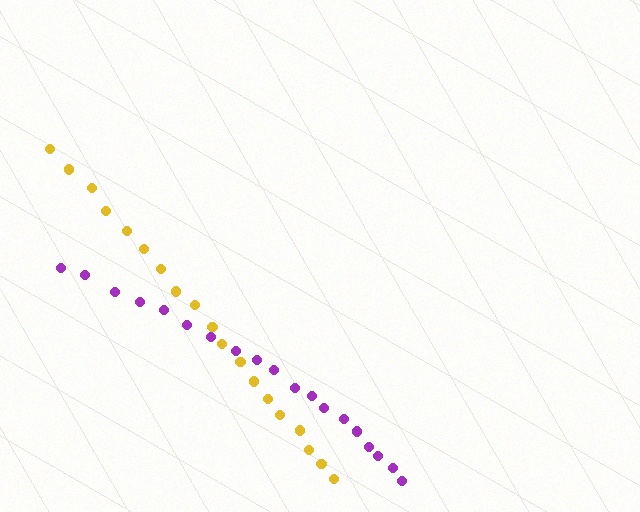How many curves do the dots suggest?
There are 2 distinct paths.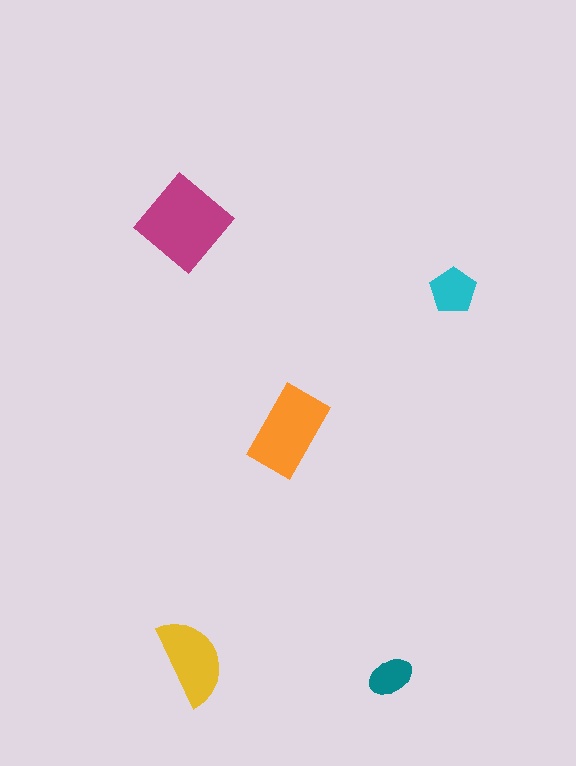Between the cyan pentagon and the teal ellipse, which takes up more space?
The cyan pentagon.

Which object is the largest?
The magenta diamond.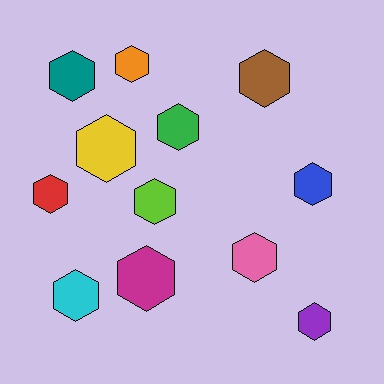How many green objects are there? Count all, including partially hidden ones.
There is 1 green object.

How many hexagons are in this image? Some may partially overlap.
There are 12 hexagons.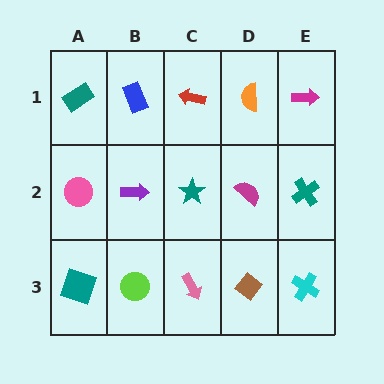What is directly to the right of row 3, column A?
A lime circle.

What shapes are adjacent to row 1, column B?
A purple arrow (row 2, column B), a teal rectangle (row 1, column A), a red arrow (row 1, column C).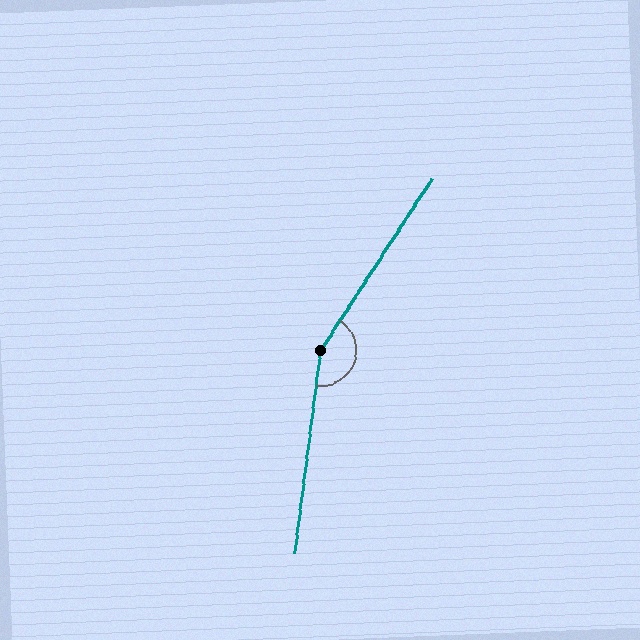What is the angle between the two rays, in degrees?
Approximately 154 degrees.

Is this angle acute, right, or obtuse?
It is obtuse.